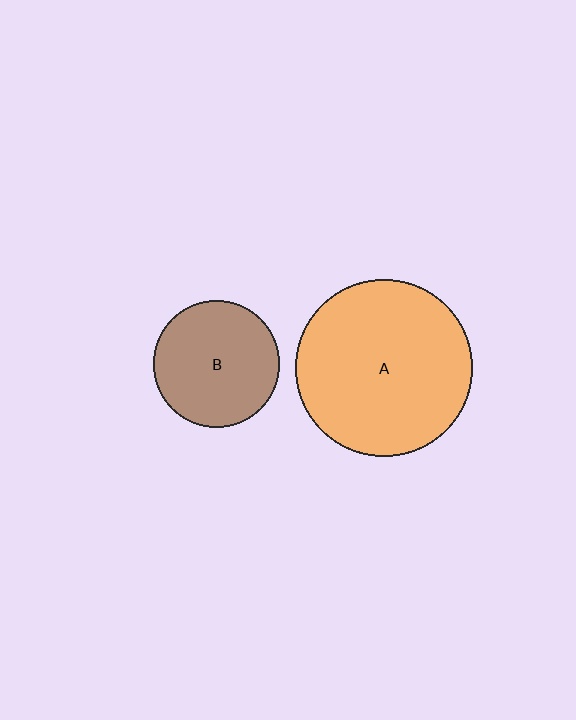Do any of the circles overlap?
No, none of the circles overlap.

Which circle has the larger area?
Circle A (orange).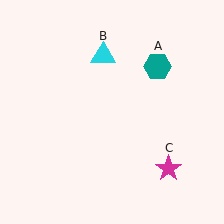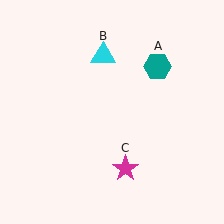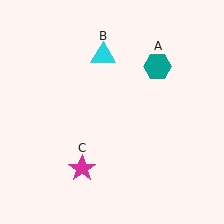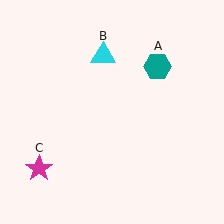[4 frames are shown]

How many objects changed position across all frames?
1 object changed position: magenta star (object C).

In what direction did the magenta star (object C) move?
The magenta star (object C) moved left.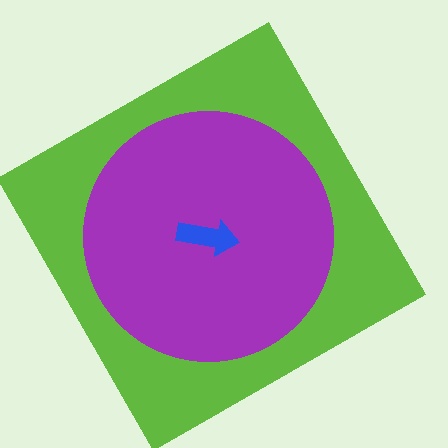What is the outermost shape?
The lime square.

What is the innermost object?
The blue arrow.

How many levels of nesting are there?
3.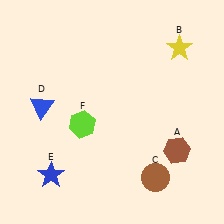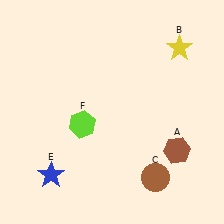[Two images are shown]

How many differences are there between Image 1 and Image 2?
There is 1 difference between the two images.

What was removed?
The blue triangle (D) was removed in Image 2.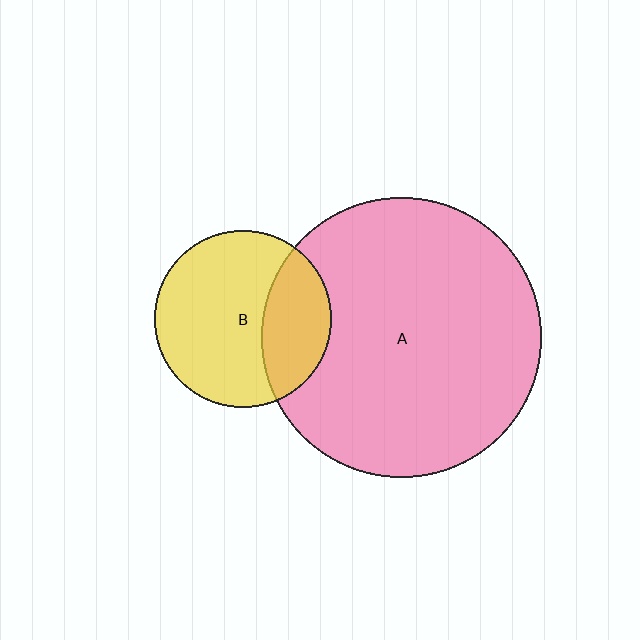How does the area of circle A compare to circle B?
Approximately 2.5 times.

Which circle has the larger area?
Circle A (pink).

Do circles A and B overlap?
Yes.